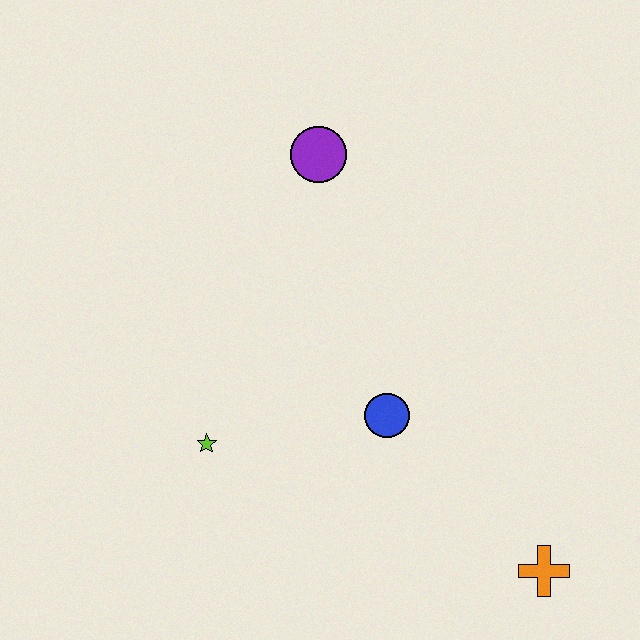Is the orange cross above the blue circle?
No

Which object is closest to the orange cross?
The blue circle is closest to the orange cross.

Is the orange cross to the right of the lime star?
Yes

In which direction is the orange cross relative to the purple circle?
The orange cross is below the purple circle.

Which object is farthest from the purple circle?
The orange cross is farthest from the purple circle.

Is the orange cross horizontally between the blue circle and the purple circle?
No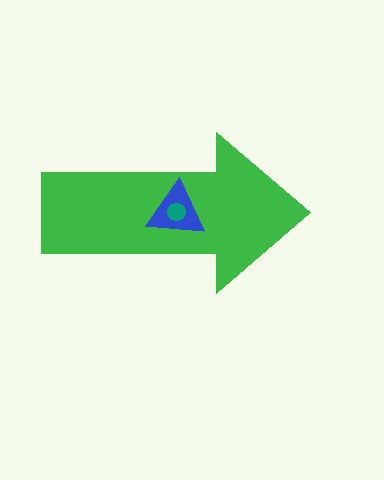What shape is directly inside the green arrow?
The blue triangle.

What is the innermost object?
The teal circle.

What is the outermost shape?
The green arrow.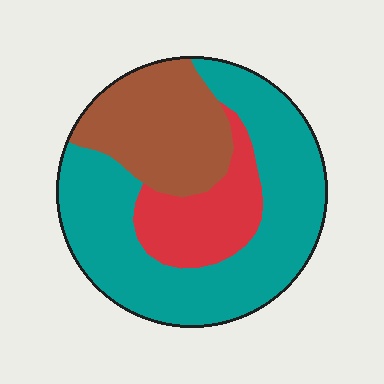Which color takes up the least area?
Red, at roughly 20%.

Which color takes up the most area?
Teal, at roughly 55%.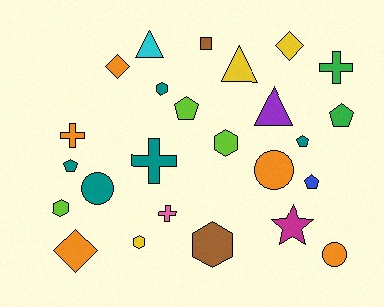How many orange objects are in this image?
There are 5 orange objects.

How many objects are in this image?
There are 25 objects.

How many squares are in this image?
There is 1 square.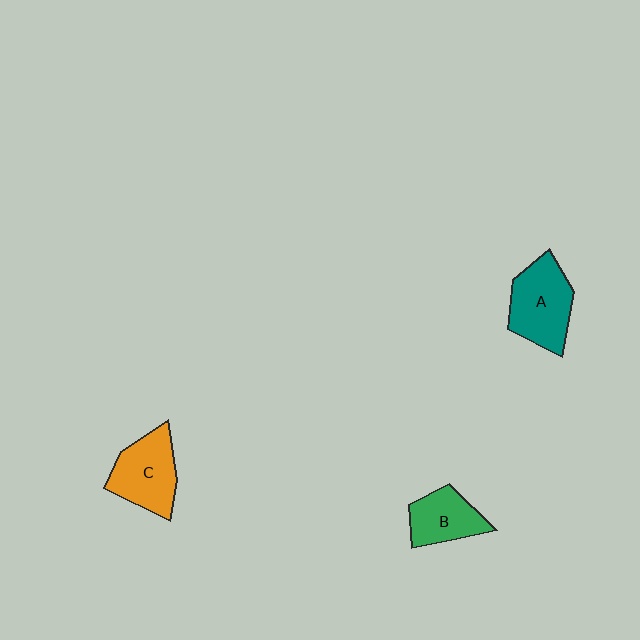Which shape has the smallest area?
Shape B (green).